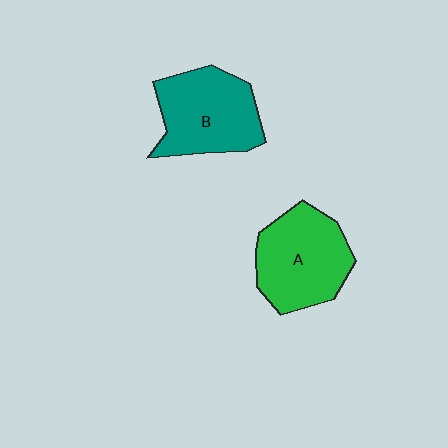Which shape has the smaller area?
Shape B (teal).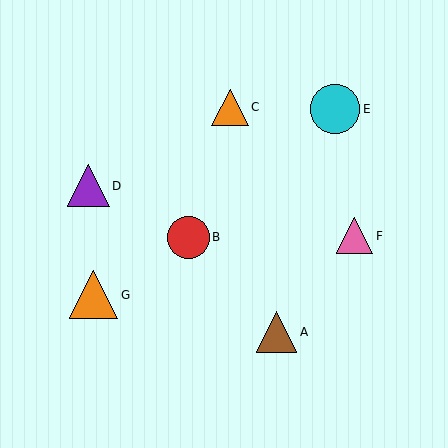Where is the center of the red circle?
The center of the red circle is at (188, 237).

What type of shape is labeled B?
Shape B is a red circle.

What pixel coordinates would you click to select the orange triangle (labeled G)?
Click at (94, 295) to select the orange triangle G.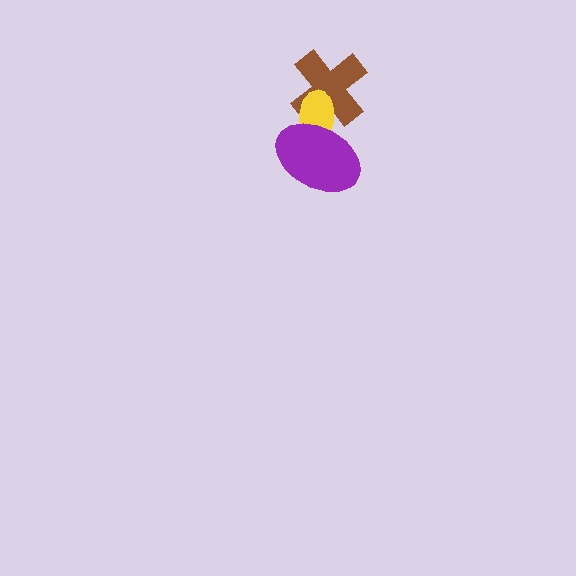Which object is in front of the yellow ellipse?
The purple ellipse is in front of the yellow ellipse.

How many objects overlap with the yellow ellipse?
2 objects overlap with the yellow ellipse.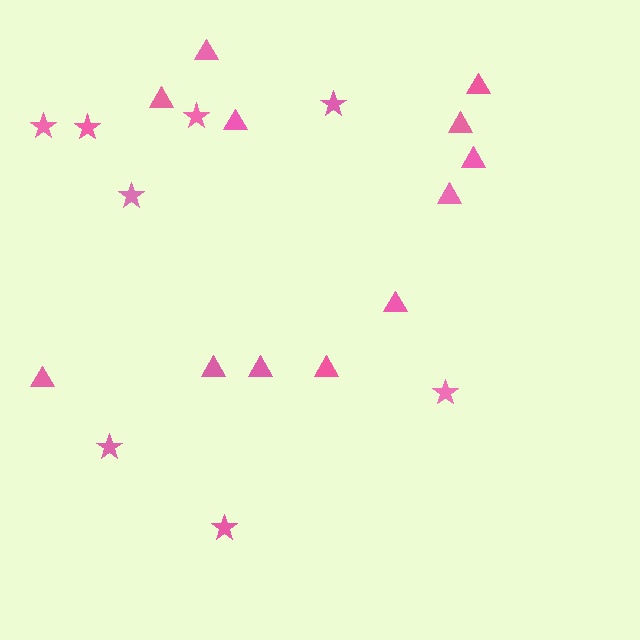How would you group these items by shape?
There are 2 groups: one group of triangles (12) and one group of stars (8).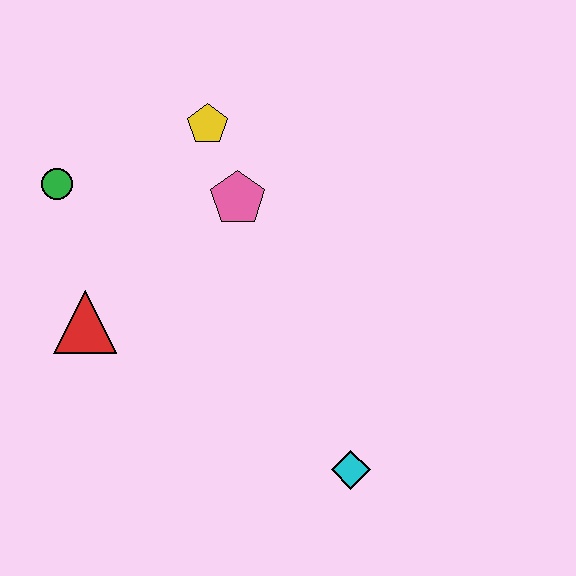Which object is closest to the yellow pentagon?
The pink pentagon is closest to the yellow pentagon.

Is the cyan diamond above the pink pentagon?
No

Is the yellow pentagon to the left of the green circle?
No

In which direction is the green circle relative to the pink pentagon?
The green circle is to the left of the pink pentagon.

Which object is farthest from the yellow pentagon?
The cyan diamond is farthest from the yellow pentagon.